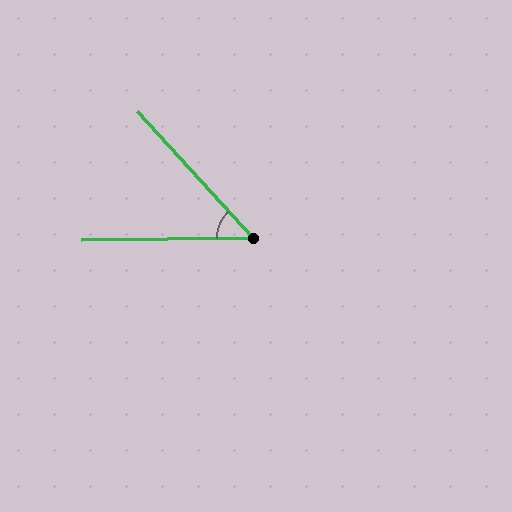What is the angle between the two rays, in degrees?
Approximately 48 degrees.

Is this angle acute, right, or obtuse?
It is acute.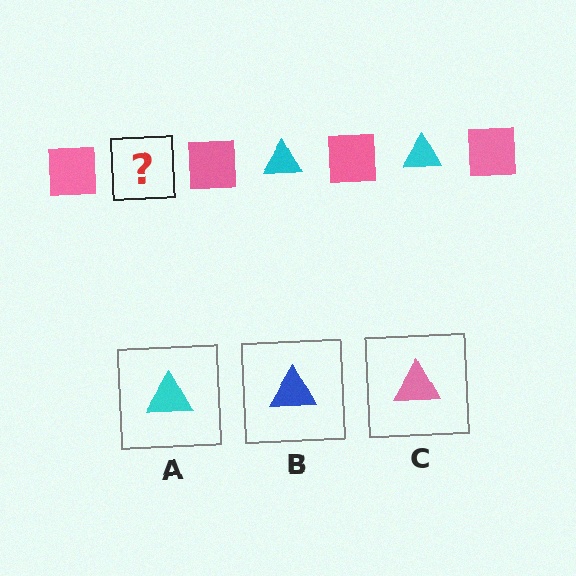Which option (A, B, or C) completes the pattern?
A.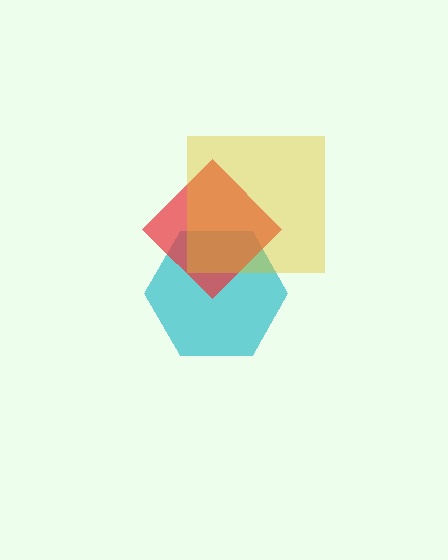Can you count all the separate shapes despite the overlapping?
Yes, there are 3 separate shapes.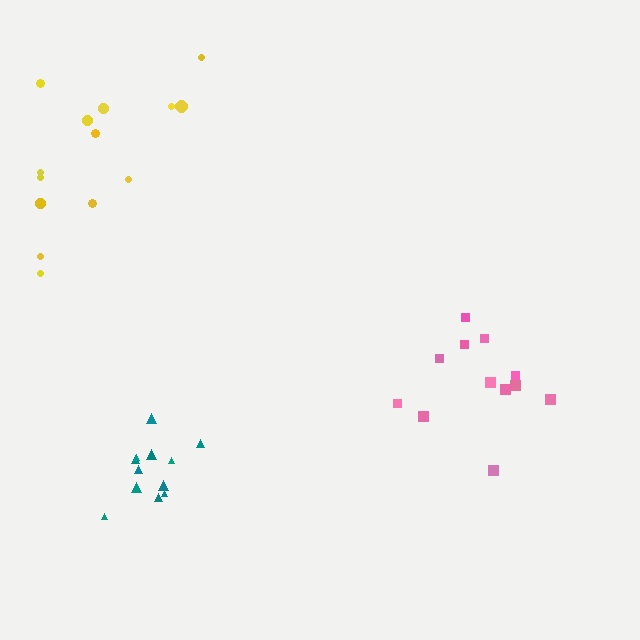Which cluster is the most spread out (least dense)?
Yellow.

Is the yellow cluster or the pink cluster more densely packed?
Pink.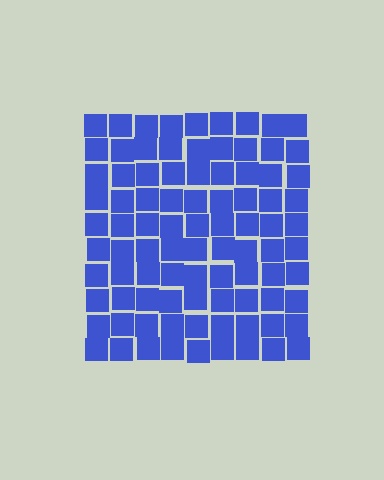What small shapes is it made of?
It is made of small squares.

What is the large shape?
The large shape is a square.